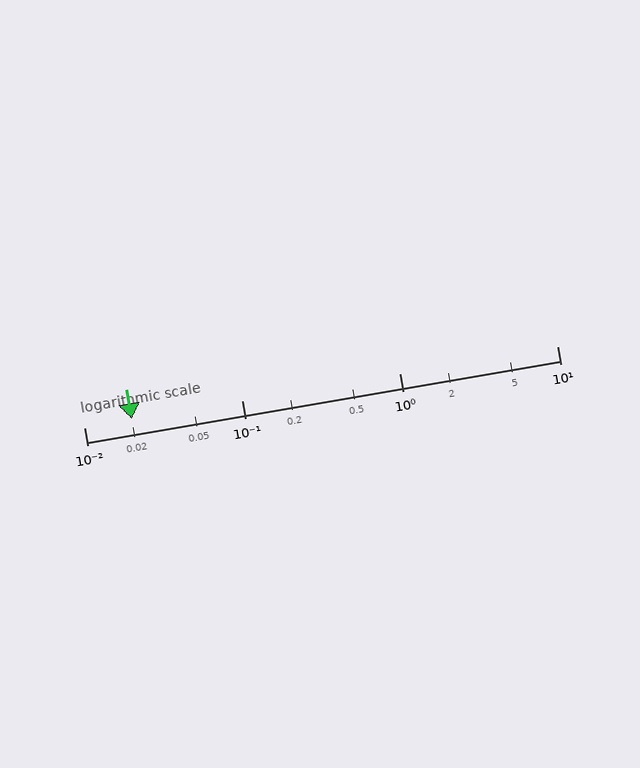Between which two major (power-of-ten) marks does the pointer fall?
The pointer is between 0.01 and 0.1.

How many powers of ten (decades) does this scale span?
The scale spans 3 decades, from 0.01 to 10.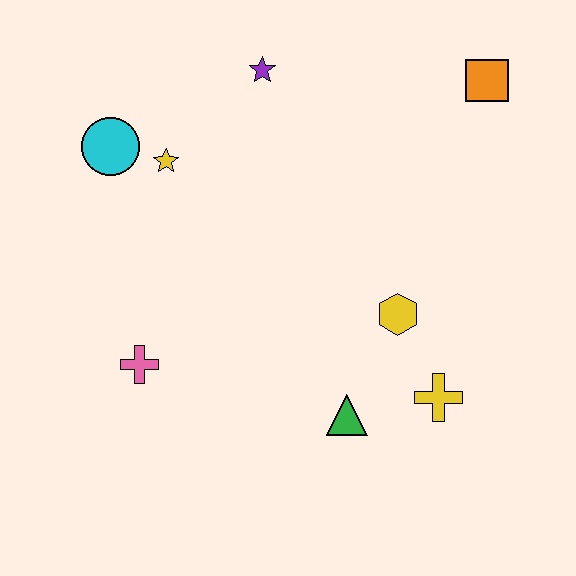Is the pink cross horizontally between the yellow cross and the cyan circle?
Yes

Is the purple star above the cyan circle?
Yes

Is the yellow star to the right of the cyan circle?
Yes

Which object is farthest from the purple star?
The yellow cross is farthest from the purple star.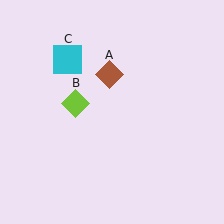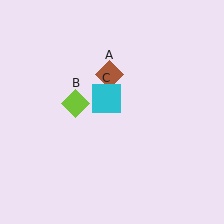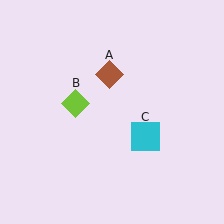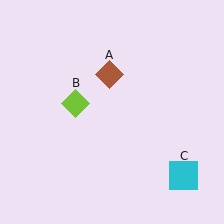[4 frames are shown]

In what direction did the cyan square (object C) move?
The cyan square (object C) moved down and to the right.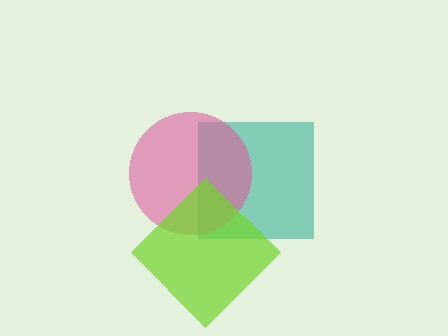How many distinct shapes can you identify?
There are 3 distinct shapes: a teal square, a pink circle, a lime diamond.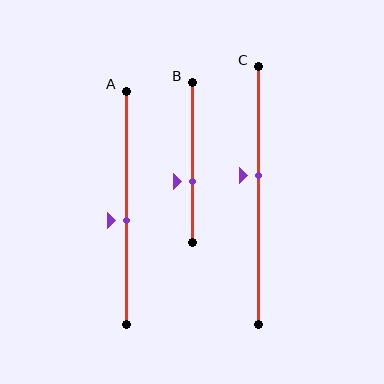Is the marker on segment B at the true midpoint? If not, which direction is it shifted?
No, the marker on segment B is shifted downward by about 12% of the segment length.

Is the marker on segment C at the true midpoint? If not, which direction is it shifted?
No, the marker on segment C is shifted upward by about 8% of the segment length.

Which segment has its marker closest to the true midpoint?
Segment A has its marker closest to the true midpoint.